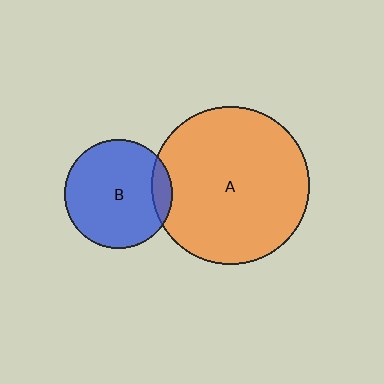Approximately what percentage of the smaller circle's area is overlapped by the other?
Approximately 10%.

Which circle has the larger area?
Circle A (orange).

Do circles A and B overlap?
Yes.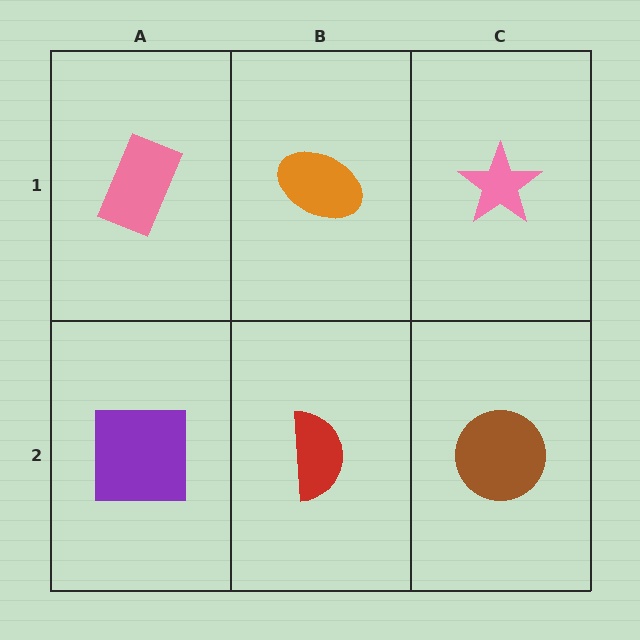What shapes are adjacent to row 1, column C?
A brown circle (row 2, column C), an orange ellipse (row 1, column B).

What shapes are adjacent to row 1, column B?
A red semicircle (row 2, column B), a pink rectangle (row 1, column A), a pink star (row 1, column C).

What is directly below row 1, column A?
A purple square.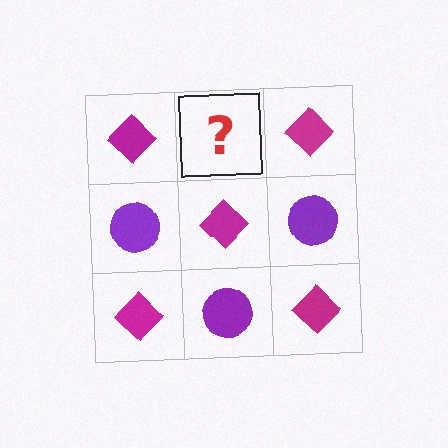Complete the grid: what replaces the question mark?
The question mark should be replaced with a purple circle.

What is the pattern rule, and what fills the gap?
The rule is that it alternates magenta diamond and purple circle in a checkerboard pattern. The gap should be filled with a purple circle.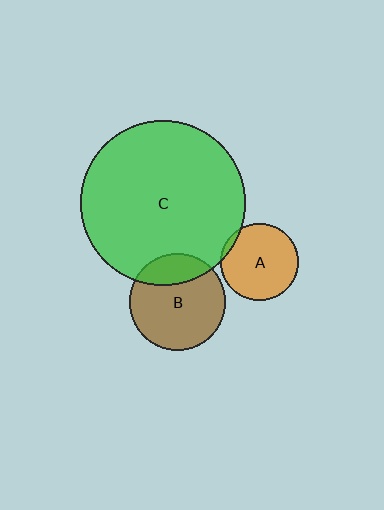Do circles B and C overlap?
Yes.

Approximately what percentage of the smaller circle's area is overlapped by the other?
Approximately 25%.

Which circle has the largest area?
Circle C (green).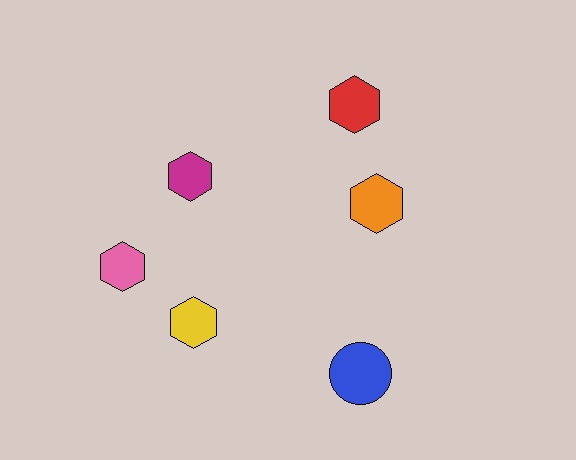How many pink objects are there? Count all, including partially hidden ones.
There is 1 pink object.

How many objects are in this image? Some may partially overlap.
There are 6 objects.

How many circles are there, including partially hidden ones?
There is 1 circle.